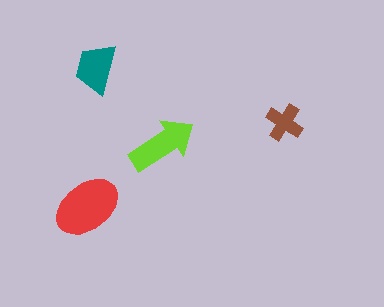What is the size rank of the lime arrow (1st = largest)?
2nd.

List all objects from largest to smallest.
The red ellipse, the lime arrow, the teal trapezoid, the brown cross.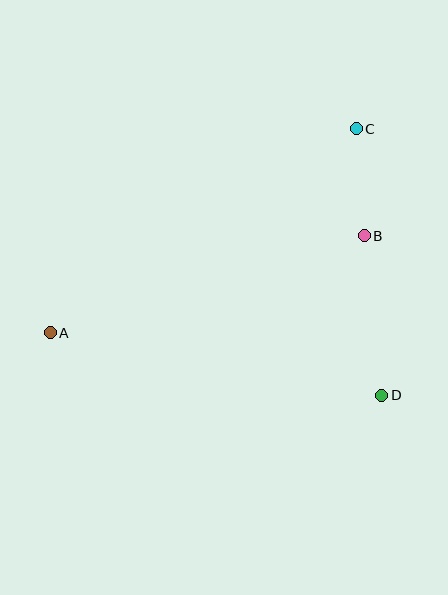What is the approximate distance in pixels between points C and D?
The distance between C and D is approximately 268 pixels.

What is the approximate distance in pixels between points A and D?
The distance between A and D is approximately 337 pixels.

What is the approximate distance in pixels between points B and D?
The distance between B and D is approximately 160 pixels.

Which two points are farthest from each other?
Points A and C are farthest from each other.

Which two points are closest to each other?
Points B and C are closest to each other.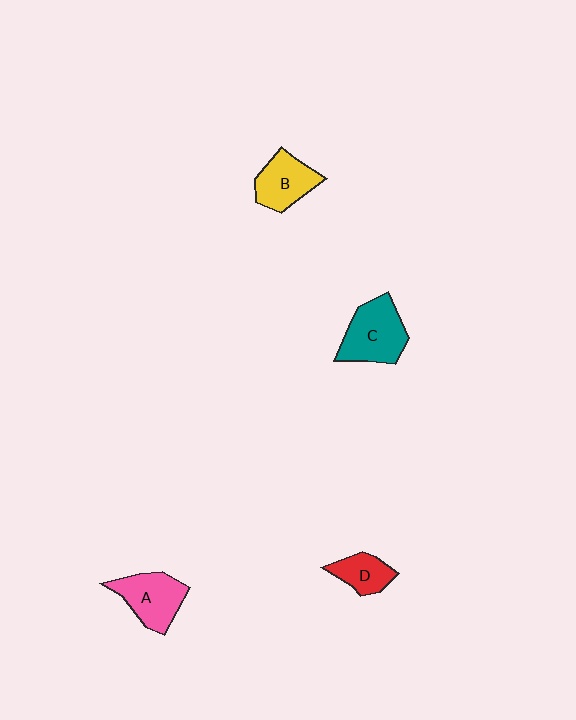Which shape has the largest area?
Shape C (teal).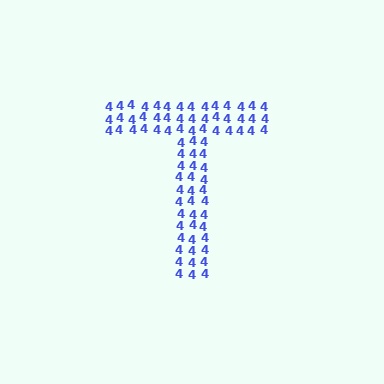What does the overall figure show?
The overall figure shows the letter T.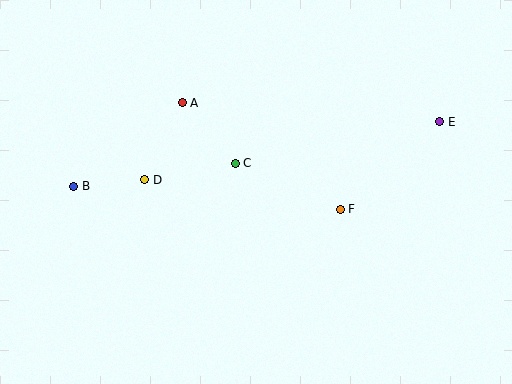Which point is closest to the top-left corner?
Point B is closest to the top-left corner.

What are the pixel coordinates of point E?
Point E is at (440, 122).